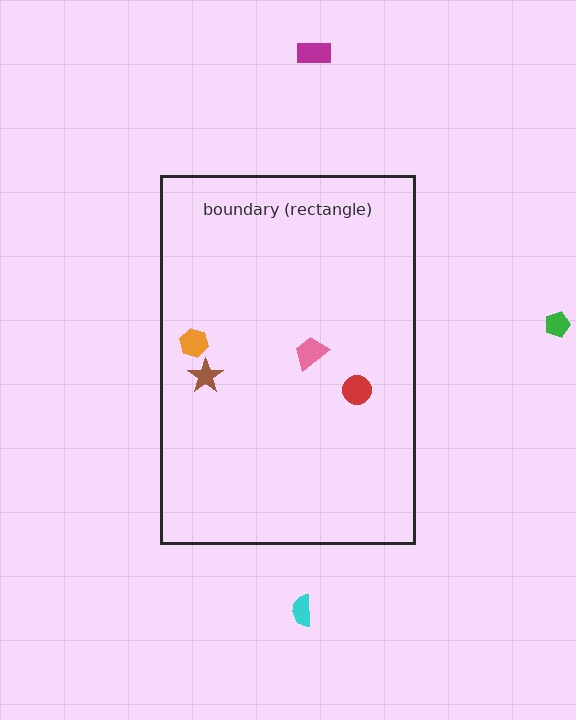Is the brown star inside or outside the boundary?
Inside.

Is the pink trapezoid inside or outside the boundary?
Inside.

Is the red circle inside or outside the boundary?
Inside.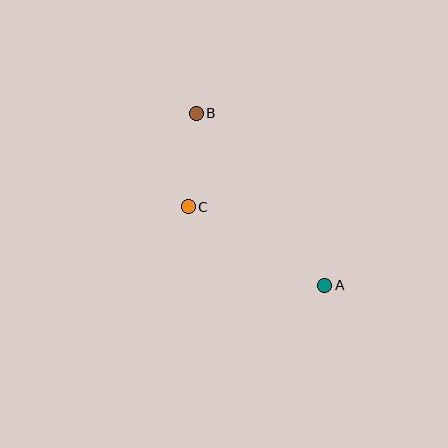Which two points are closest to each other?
Points B and C are closest to each other.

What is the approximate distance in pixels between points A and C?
The distance between A and C is approximately 158 pixels.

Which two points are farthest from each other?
Points A and B are farthest from each other.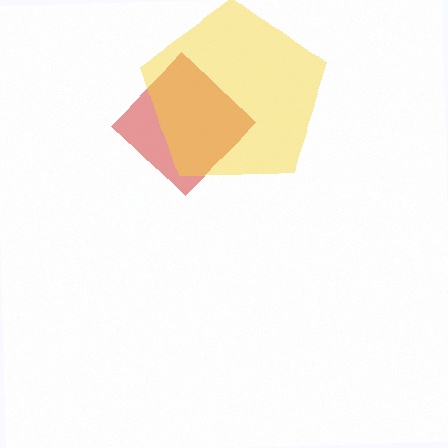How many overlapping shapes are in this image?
There are 2 overlapping shapes in the image.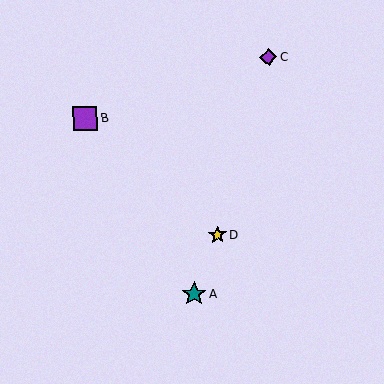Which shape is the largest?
The purple square (labeled B) is the largest.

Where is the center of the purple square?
The center of the purple square is at (85, 119).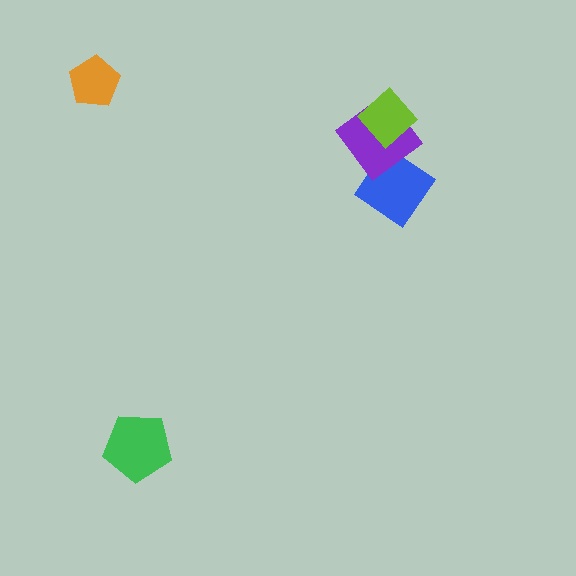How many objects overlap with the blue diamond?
1 object overlaps with the blue diamond.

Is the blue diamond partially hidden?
Yes, it is partially covered by another shape.